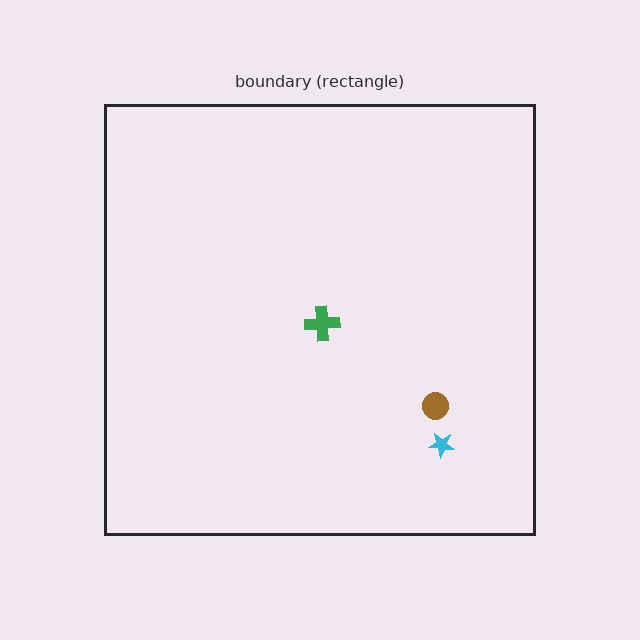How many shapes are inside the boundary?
3 inside, 0 outside.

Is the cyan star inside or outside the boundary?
Inside.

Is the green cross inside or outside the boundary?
Inside.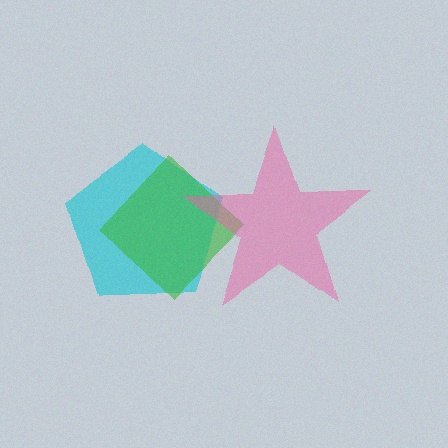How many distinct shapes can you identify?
There are 3 distinct shapes: a cyan pentagon, a green diamond, a pink star.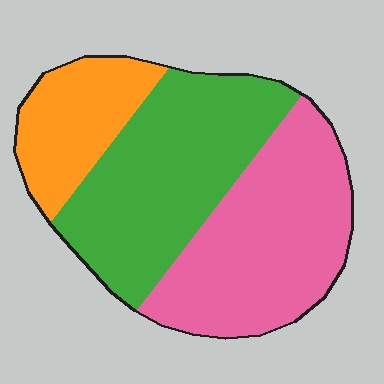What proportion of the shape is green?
Green takes up between a third and a half of the shape.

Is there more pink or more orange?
Pink.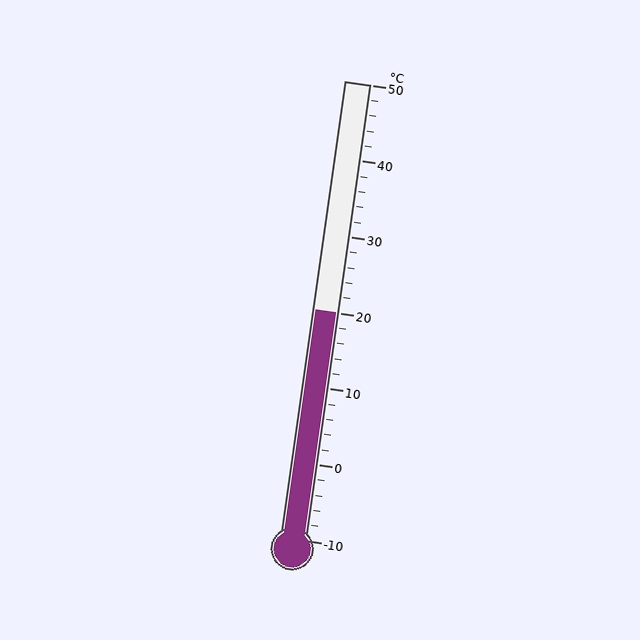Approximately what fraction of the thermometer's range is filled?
The thermometer is filled to approximately 50% of its range.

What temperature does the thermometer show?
The thermometer shows approximately 20°C.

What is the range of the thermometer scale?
The thermometer scale ranges from -10°C to 50°C.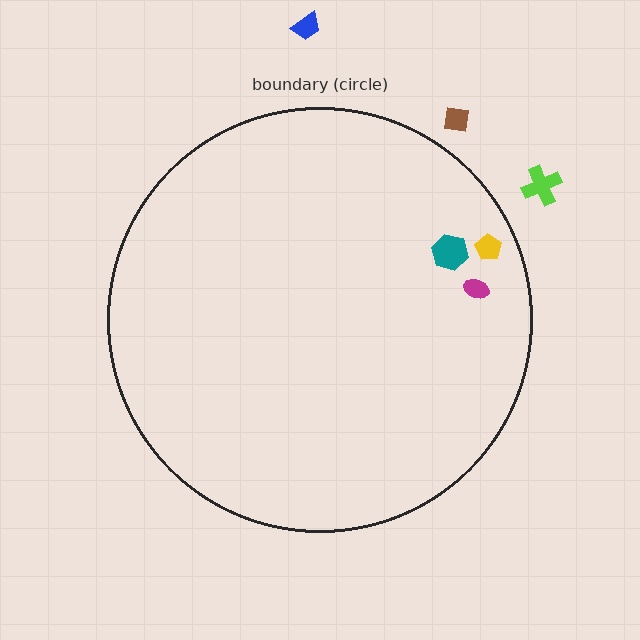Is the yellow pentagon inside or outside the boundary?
Inside.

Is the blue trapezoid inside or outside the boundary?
Outside.